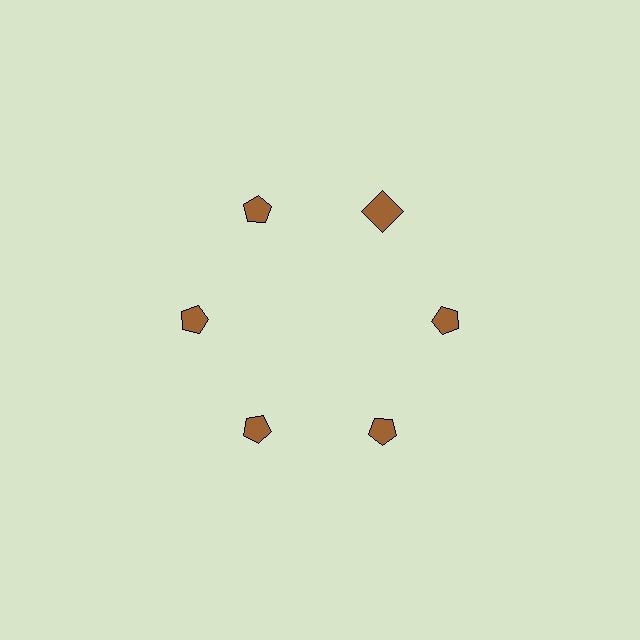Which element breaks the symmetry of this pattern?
The brown square at roughly the 1 o'clock position breaks the symmetry. All other shapes are brown pentagons.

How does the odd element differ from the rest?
It has a different shape: square instead of pentagon.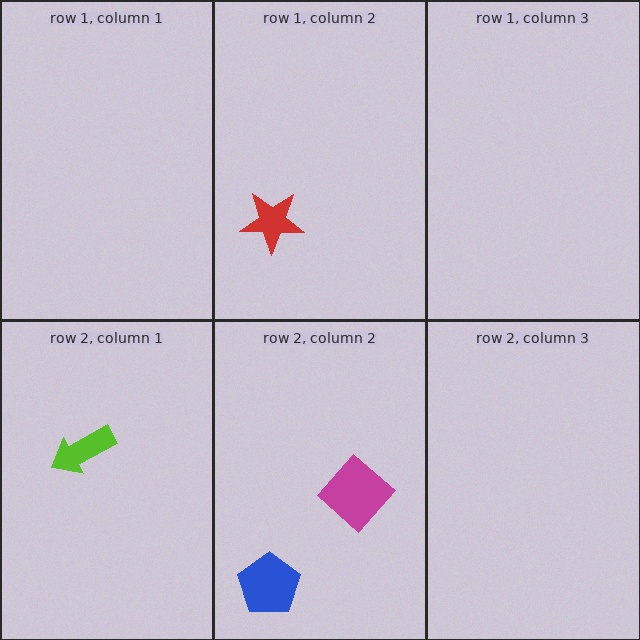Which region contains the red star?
The row 1, column 2 region.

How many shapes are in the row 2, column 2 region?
2.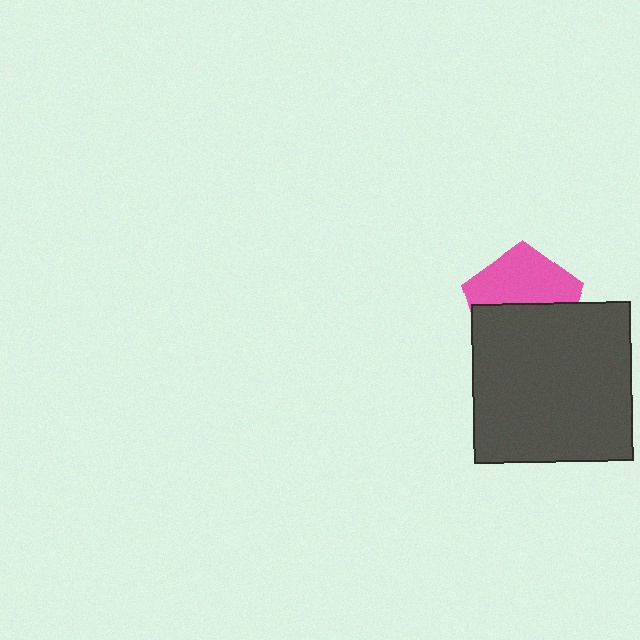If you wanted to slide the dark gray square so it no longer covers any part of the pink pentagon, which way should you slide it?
Slide it down — that is the most direct way to separate the two shapes.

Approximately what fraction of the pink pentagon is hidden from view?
Roughly 50% of the pink pentagon is hidden behind the dark gray square.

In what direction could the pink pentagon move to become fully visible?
The pink pentagon could move up. That would shift it out from behind the dark gray square entirely.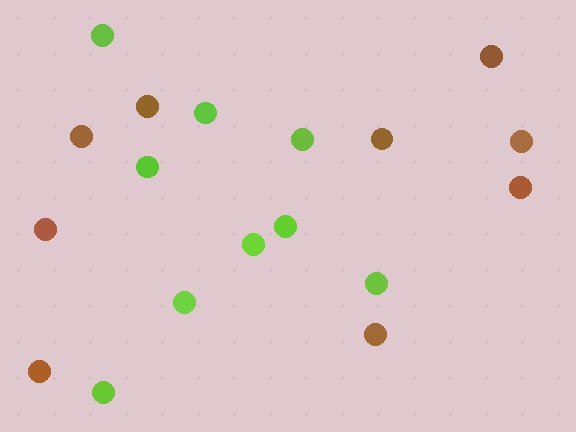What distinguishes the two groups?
There are 2 groups: one group of brown circles (9) and one group of lime circles (9).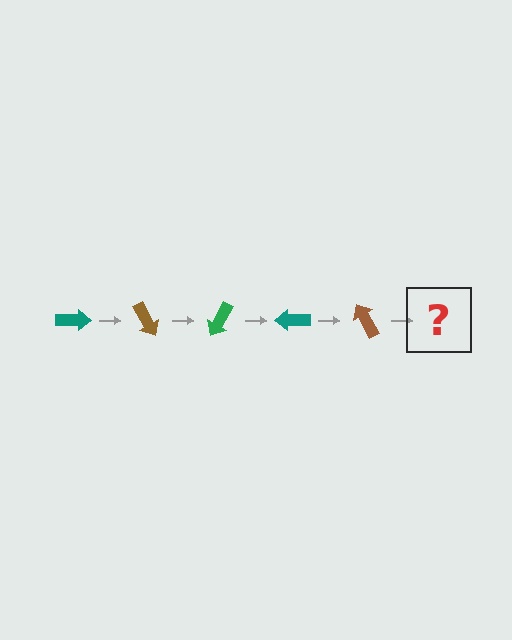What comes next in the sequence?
The next element should be a green arrow, rotated 300 degrees from the start.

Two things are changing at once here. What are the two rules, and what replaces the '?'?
The two rules are that it rotates 60 degrees each step and the color cycles through teal, brown, and green. The '?' should be a green arrow, rotated 300 degrees from the start.